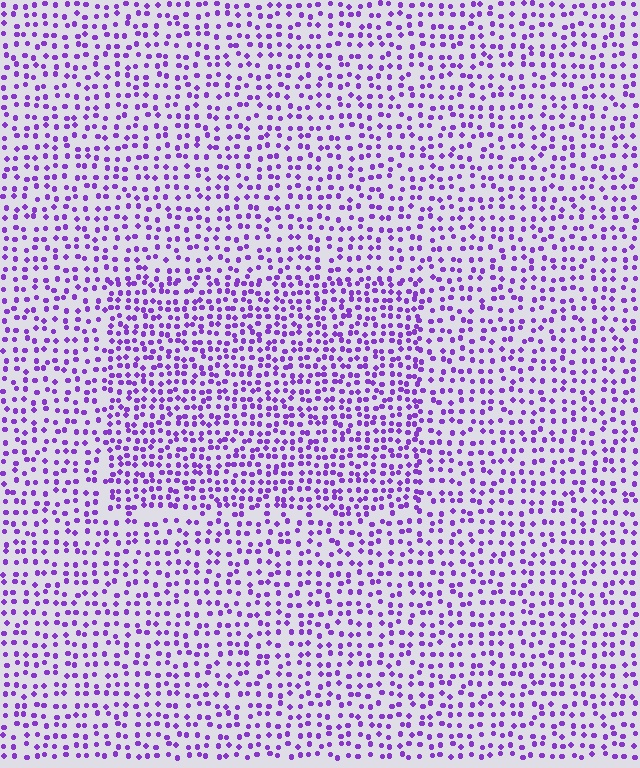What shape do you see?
I see a rectangle.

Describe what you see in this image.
The image contains small purple elements arranged at two different densities. A rectangle-shaped region is visible where the elements are more densely packed than the surrounding area.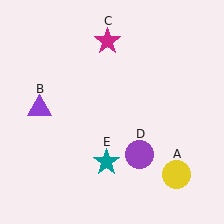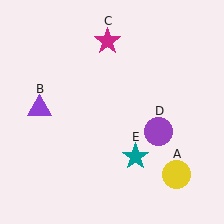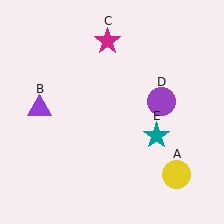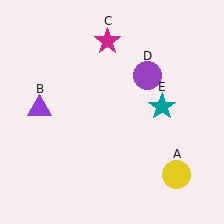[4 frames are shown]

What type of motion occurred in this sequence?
The purple circle (object D), teal star (object E) rotated counterclockwise around the center of the scene.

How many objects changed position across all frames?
2 objects changed position: purple circle (object D), teal star (object E).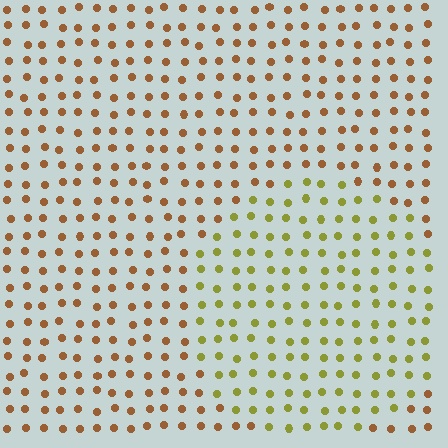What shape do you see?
I see a circle.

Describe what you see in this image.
The image is filled with small brown elements in a uniform arrangement. A circle-shaped region is visible where the elements are tinted to a slightly different hue, forming a subtle color boundary.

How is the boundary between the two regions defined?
The boundary is defined purely by a slight shift in hue (about 42 degrees). Spacing, size, and orientation are identical on both sides.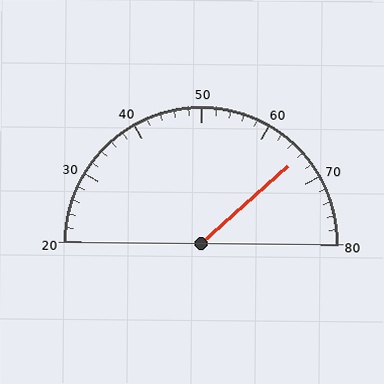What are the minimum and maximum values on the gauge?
The gauge ranges from 20 to 80.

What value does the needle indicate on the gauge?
The needle indicates approximately 66.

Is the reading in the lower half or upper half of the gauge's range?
The reading is in the upper half of the range (20 to 80).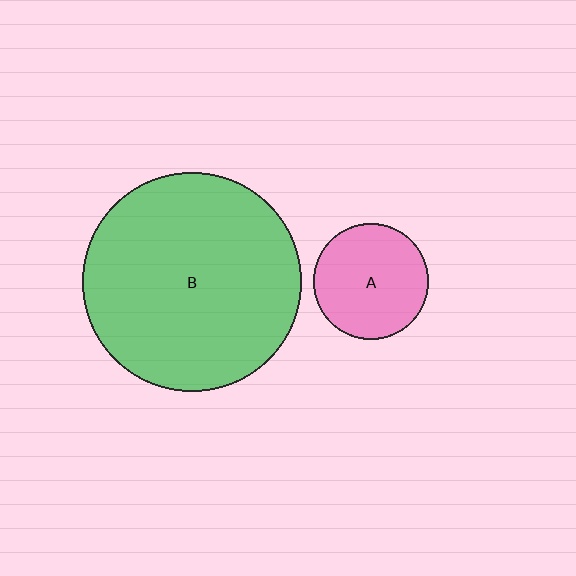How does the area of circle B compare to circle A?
Approximately 3.6 times.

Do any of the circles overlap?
No, none of the circles overlap.